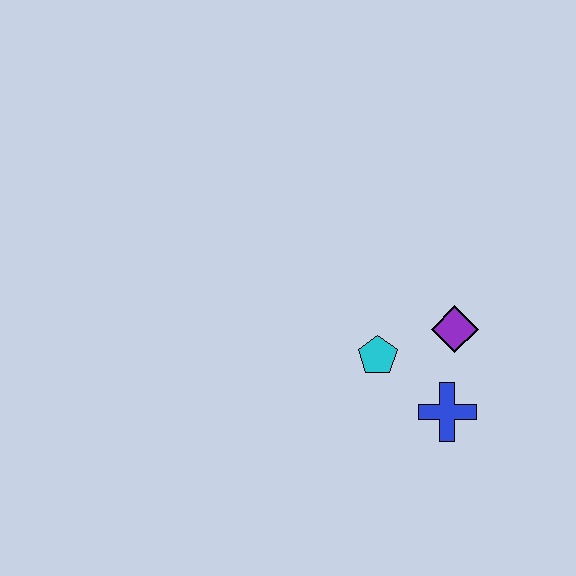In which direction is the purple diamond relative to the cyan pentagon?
The purple diamond is to the right of the cyan pentagon.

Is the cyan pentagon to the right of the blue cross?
No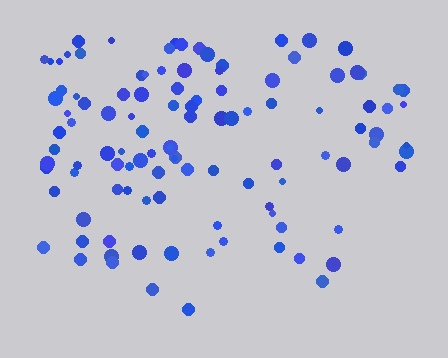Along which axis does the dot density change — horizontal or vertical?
Vertical.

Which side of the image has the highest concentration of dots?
The top.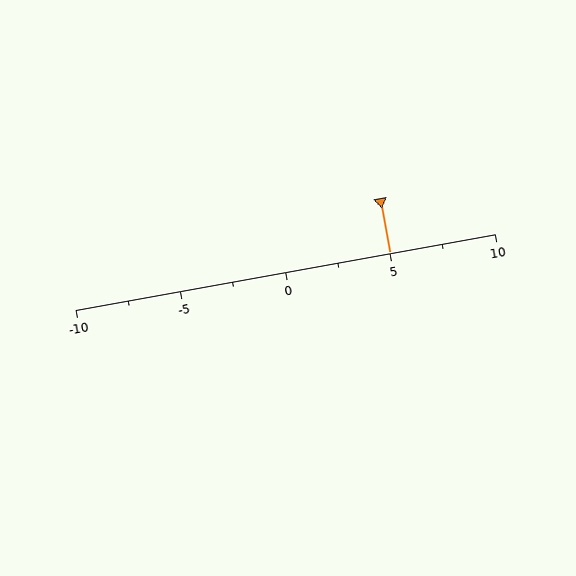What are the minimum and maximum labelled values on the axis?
The axis runs from -10 to 10.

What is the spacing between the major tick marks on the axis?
The major ticks are spaced 5 apart.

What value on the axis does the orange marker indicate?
The marker indicates approximately 5.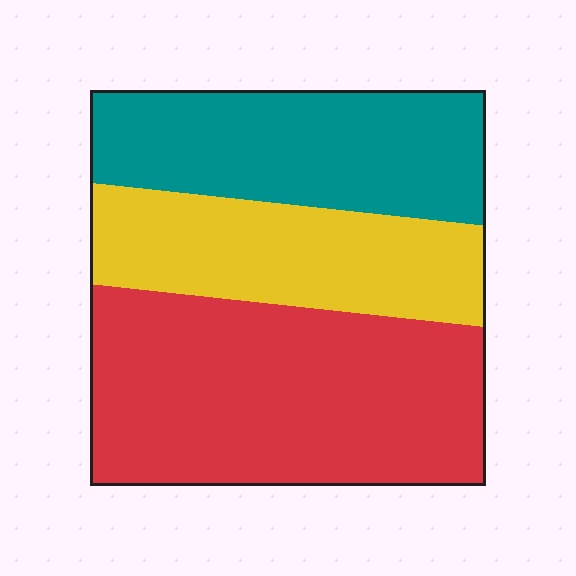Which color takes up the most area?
Red, at roughly 45%.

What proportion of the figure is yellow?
Yellow takes up about one quarter (1/4) of the figure.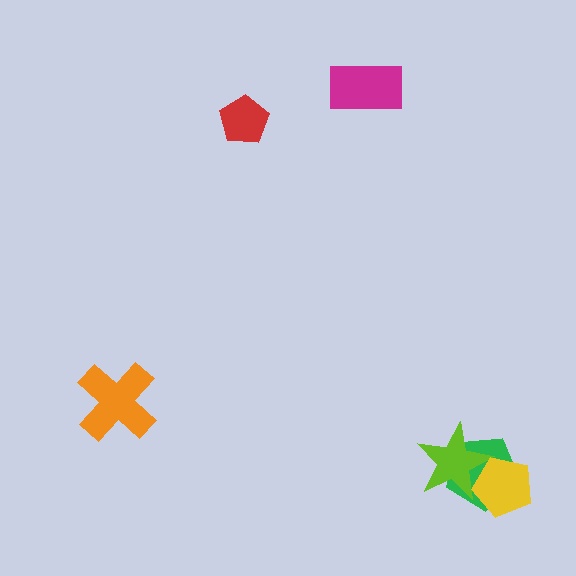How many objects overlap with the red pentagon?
0 objects overlap with the red pentagon.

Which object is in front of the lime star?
The yellow pentagon is in front of the lime star.